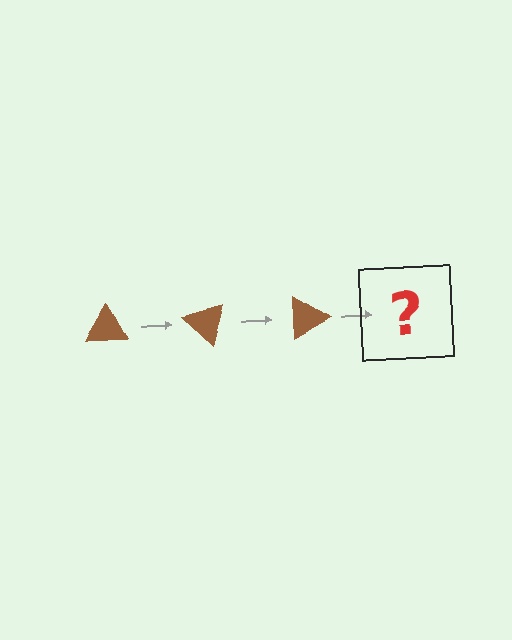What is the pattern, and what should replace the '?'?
The pattern is that the triangle rotates 45 degrees each step. The '?' should be a brown triangle rotated 135 degrees.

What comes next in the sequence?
The next element should be a brown triangle rotated 135 degrees.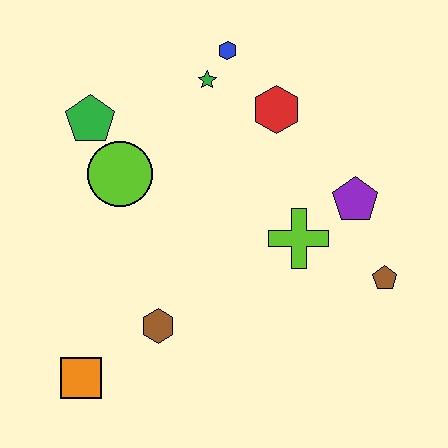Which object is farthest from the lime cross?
The orange square is farthest from the lime cross.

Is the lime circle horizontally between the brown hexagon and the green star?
No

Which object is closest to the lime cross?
The purple pentagon is closest to the lime cross.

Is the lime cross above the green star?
No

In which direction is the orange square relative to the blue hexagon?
The orange square is below the blue hexagon.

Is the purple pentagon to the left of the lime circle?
No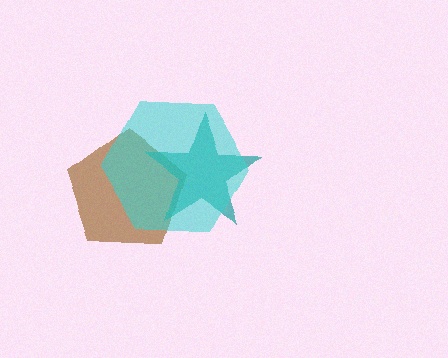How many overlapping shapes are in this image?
There are 3 overlapping shapes in the image.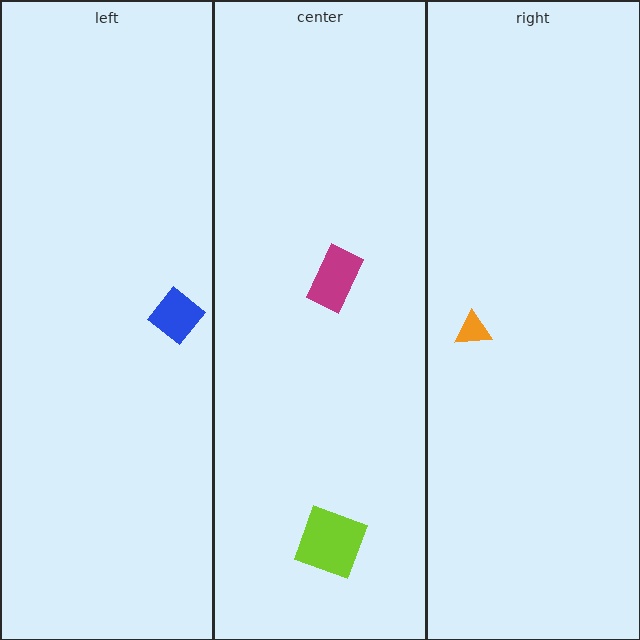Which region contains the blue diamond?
The left region.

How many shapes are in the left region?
1.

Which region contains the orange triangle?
The right region.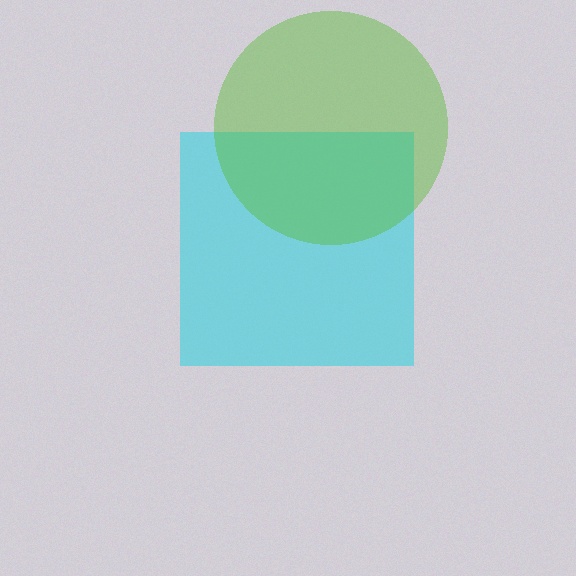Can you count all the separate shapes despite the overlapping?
Yes, there are 2 separate shapes.